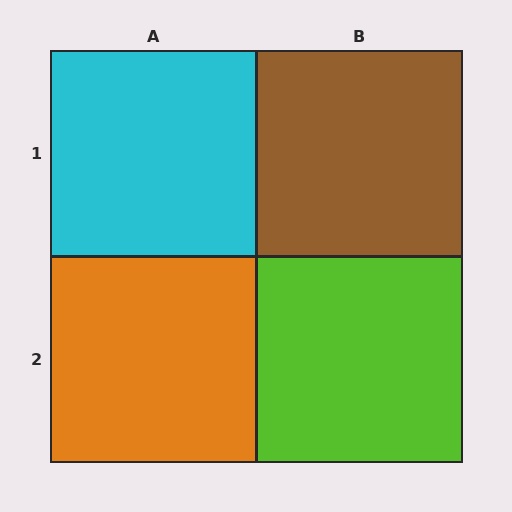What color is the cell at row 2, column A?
Orange.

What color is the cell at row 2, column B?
Lime.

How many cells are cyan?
1 cell is cyan.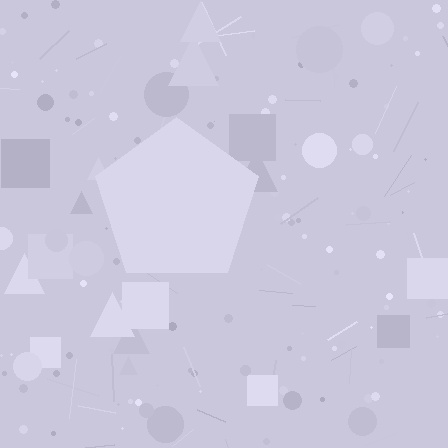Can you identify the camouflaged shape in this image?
The camouflaged shape is a pentagon.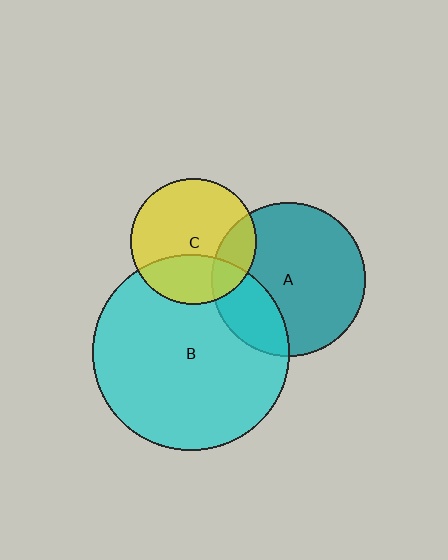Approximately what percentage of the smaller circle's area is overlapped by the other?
Approximately 20%.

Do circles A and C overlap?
Yes.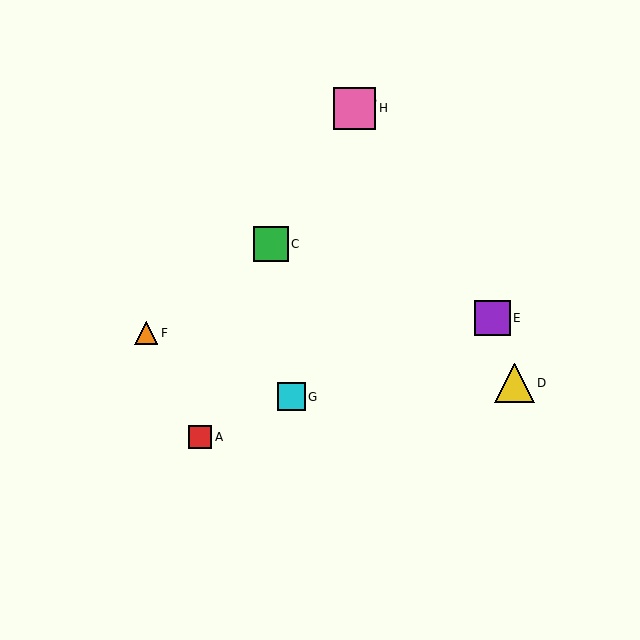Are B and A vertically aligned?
No, B is at x≈355 and A is at x≈200.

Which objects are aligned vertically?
Objects B, H are aligned vertically.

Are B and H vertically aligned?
Yes, both are at x≈355.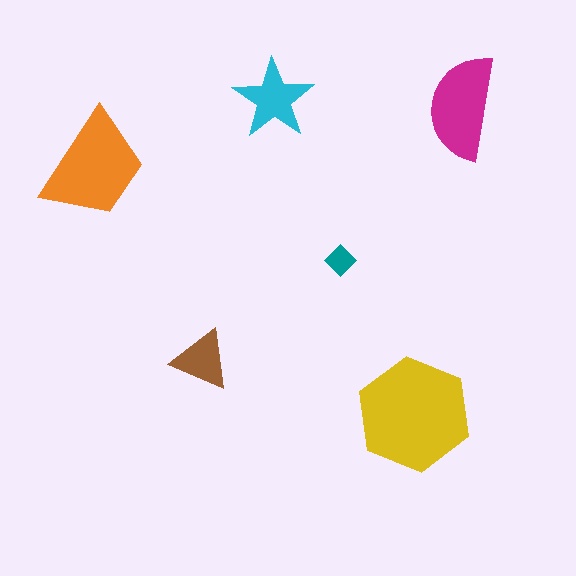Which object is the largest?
The yellow hexagon.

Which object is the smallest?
The teal diamond.